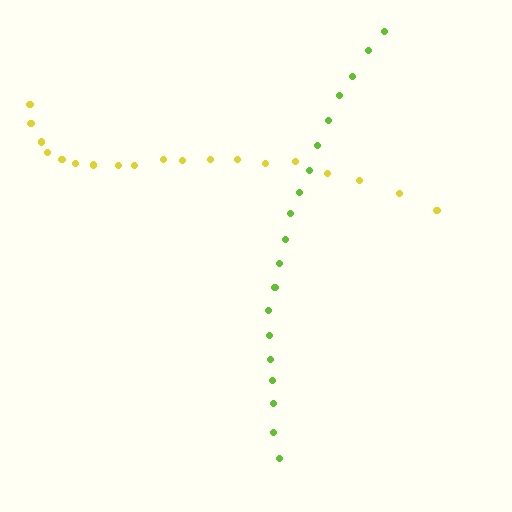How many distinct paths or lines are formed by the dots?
There are 2 distinct paths.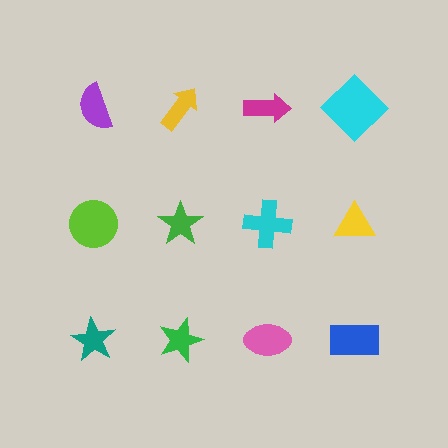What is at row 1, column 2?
A yellow arrow.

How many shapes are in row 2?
4 shapes.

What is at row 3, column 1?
A teal star.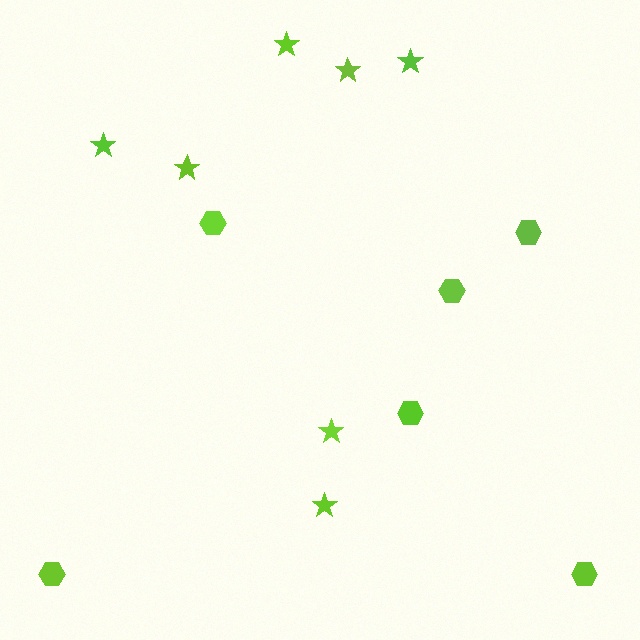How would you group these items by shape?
There are 2 groups: one group of hexagons (6) and one group of stars (7).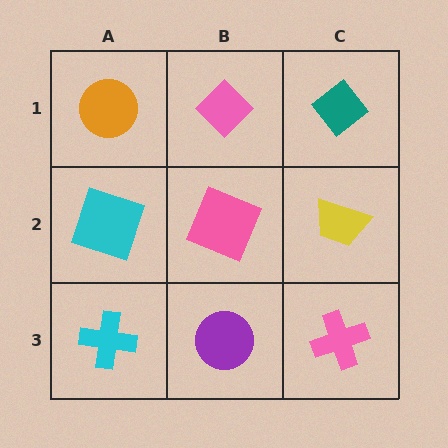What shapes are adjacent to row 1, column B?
A pink square (row 2, column B), an orange circle (row 1, column A), a teal diamond (row 1, column C).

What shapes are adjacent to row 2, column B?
A pink diamond (row 1, column B), a purple circle (row 3, column B), a cyan square (row 2, column A), a yellow trapezoid (row 2, column C).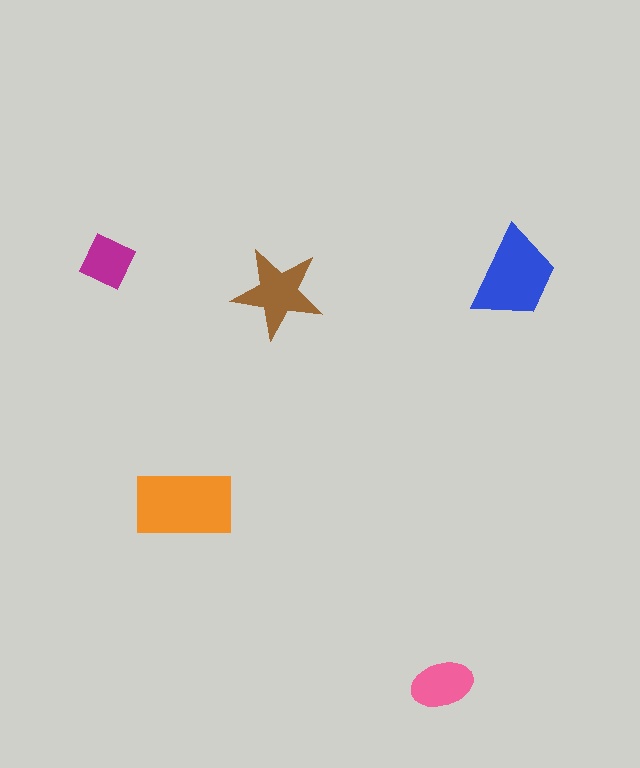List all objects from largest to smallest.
The orange rectangle, the blue trapezoid, the brown star, the pink ellipse, the magenta diamond.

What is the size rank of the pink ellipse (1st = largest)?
4th.